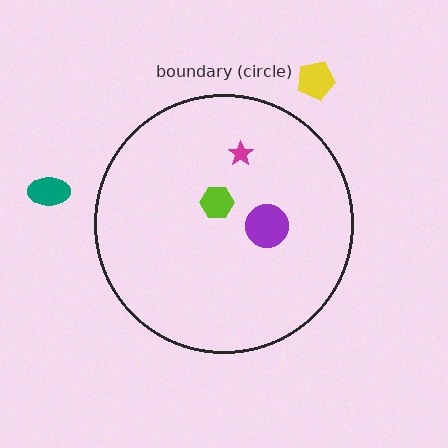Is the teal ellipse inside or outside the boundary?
Outside.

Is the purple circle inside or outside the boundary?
Inside.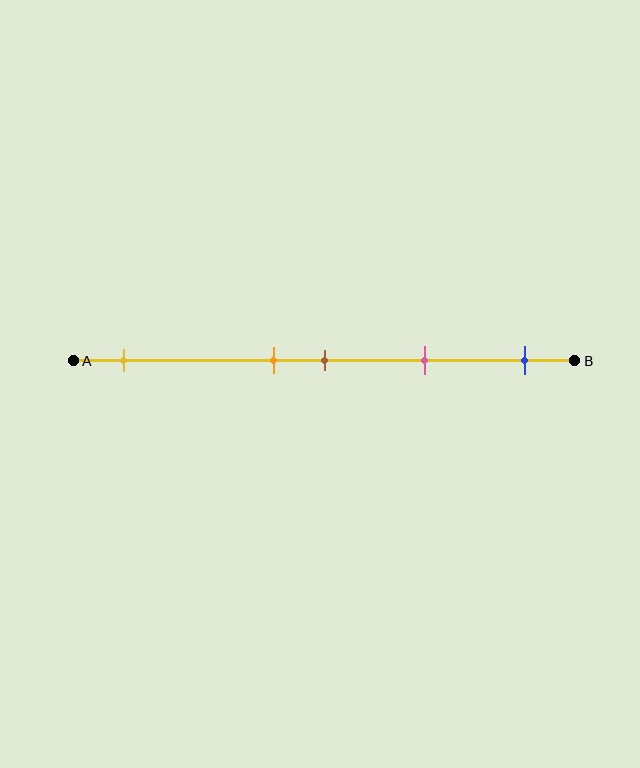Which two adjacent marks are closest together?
The orange and brown marks are the closest adjacent pair.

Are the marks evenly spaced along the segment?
No, the marks are not evenly spaced.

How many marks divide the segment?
There are 5 marks dividing the segment.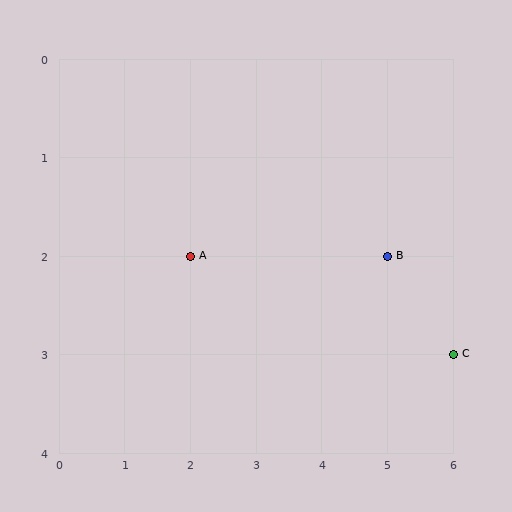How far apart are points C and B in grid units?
Points C and B are 1 column and 1 row apart (about 1.4 grid units diagonally).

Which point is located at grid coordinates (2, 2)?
Point A is at (2, 2).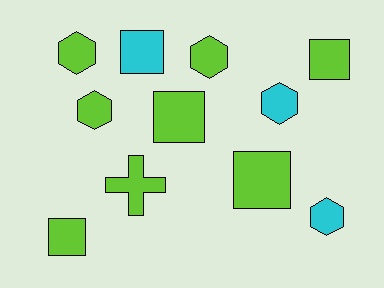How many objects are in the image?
There are 11 objects.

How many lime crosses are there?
There is 1 lime cross.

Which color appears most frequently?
Lime, with 8 objects.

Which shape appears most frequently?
Hexagon, with 5 objects.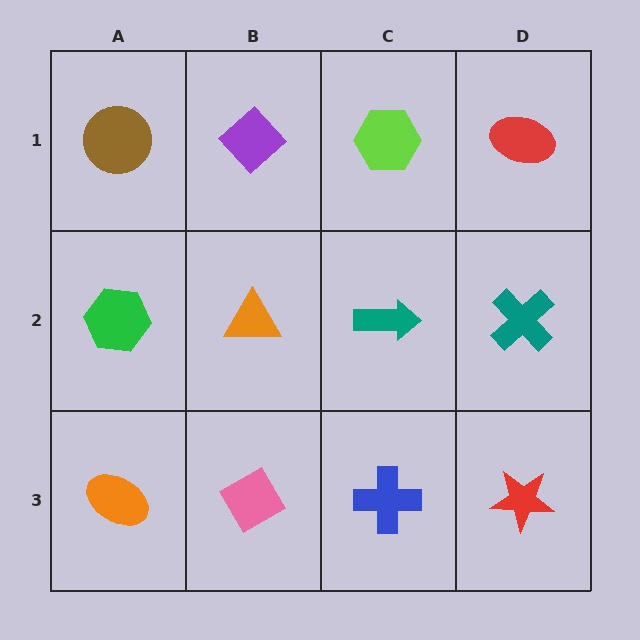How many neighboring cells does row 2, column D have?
3.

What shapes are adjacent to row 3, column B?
An orange triangle (row 2, column B), an orange ellipse (row 3, column A), a blue cross (row 3, column C).